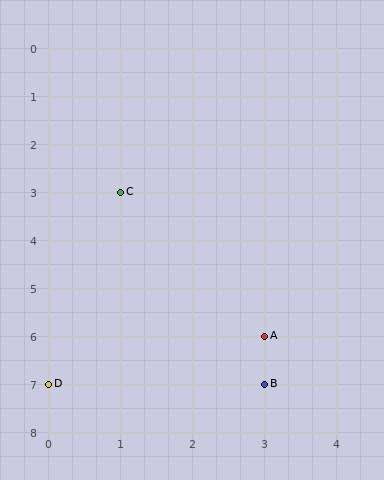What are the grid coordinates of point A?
Point A is at grid coordinates (3, 6).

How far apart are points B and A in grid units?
Points B and A are 1 row apart.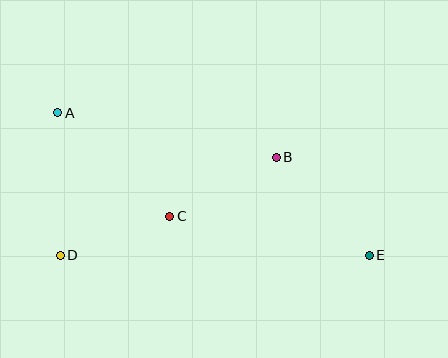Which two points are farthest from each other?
Points A and E are farthest from each other.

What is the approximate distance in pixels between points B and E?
The distance between B and E is approximately 135 pixels.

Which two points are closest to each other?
Points C and D are closest to each other.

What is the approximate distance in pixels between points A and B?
The distance between A and B is approximately 223 pixels.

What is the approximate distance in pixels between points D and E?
The distance between D and E is approximately 309 pixels.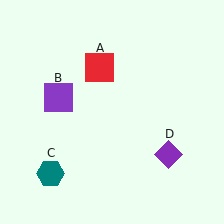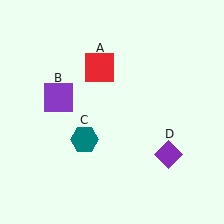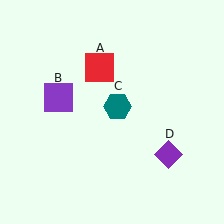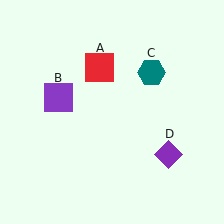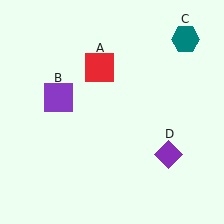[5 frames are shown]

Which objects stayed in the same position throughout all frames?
Red square (object A) and purple square (object B) and purple diamond (object D) remained stationary.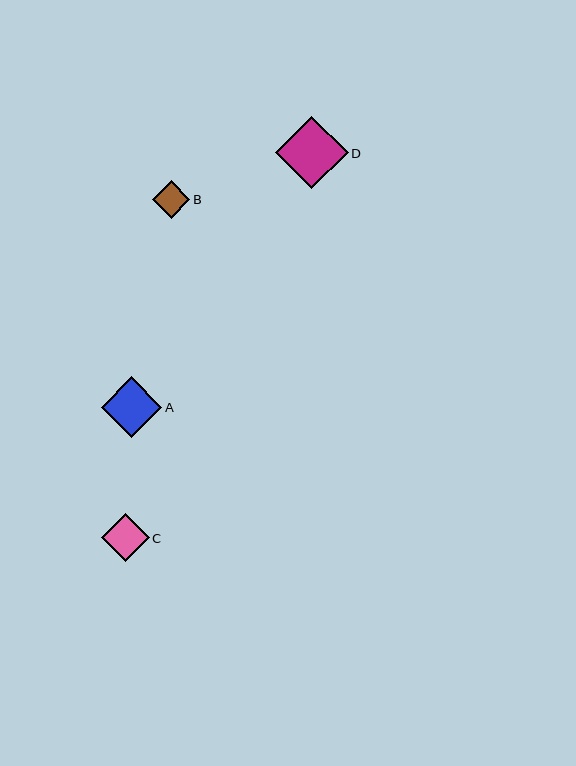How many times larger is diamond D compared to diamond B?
Diamond D is approximately 1.9 times the size of diamond B.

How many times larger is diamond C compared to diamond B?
Diamond C is approximately 1.3 times the size of diamond B.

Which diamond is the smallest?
Diamond B is the smallest with a size of approximately 38 pixels.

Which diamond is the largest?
Diamond D is the largest with a size of approximately 73 pixels.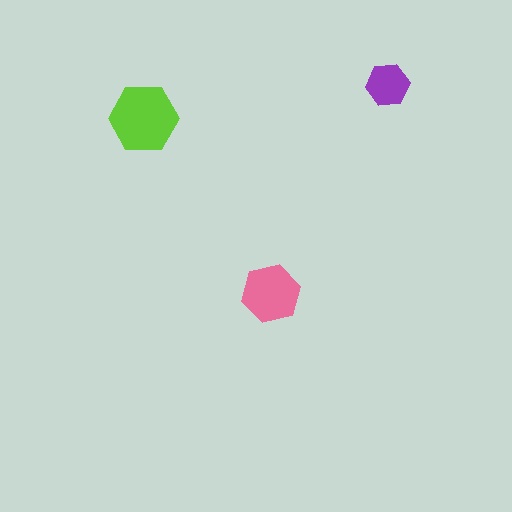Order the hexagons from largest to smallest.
the lime one, the pink one, the purple one.